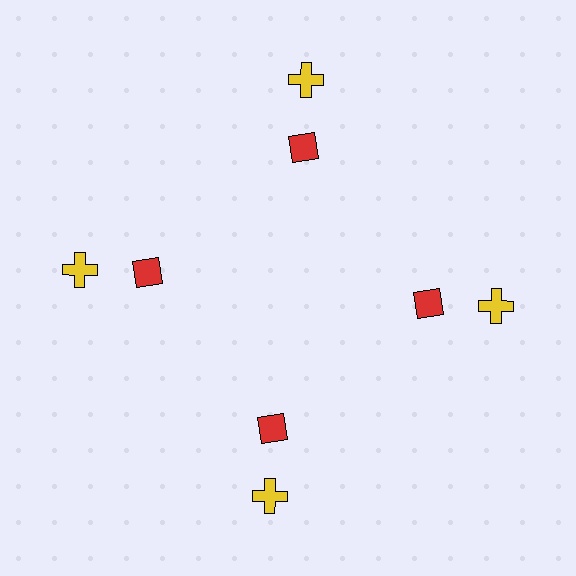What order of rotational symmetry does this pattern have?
This pattern has 4-fold rotational symmetry.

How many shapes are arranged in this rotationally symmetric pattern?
There are 8 shapes, arranged in 4 groups of 2.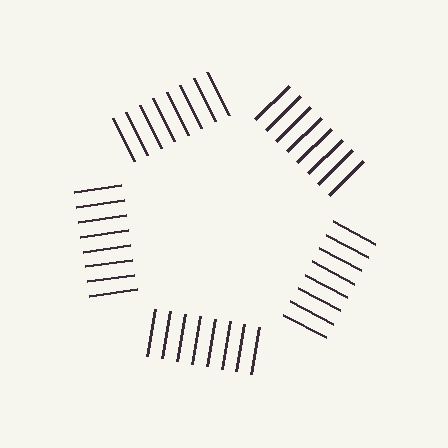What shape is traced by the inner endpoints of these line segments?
An illusory pentagon — the line segments terminate on its edges but no continuous stroke is drawn.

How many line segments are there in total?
40 — 8 along each of the 5 edges.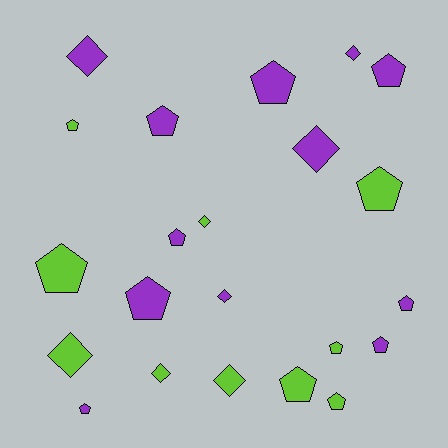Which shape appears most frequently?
Pentagon, with 14 objects.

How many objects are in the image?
There are 22 objects.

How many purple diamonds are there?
There are 4 purple diamonds.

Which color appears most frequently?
Purple, with 12 objects.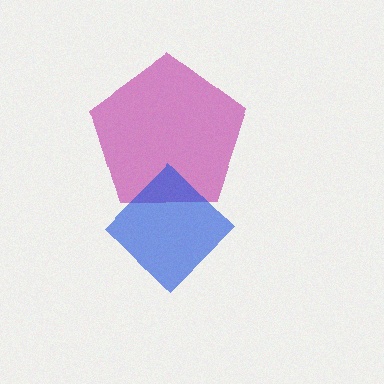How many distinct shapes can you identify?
There are 2 distinct shapes: a magenta pentagon, a blue diamond.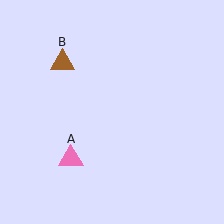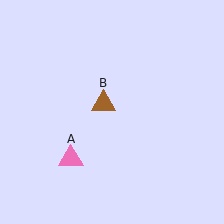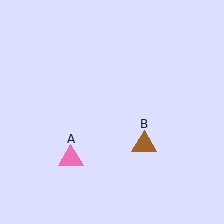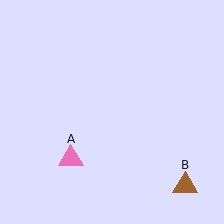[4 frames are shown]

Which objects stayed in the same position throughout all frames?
Pink triangle (object A) remained stationary.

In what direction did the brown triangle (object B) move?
The brown triangle (object B) moved down and to the right.